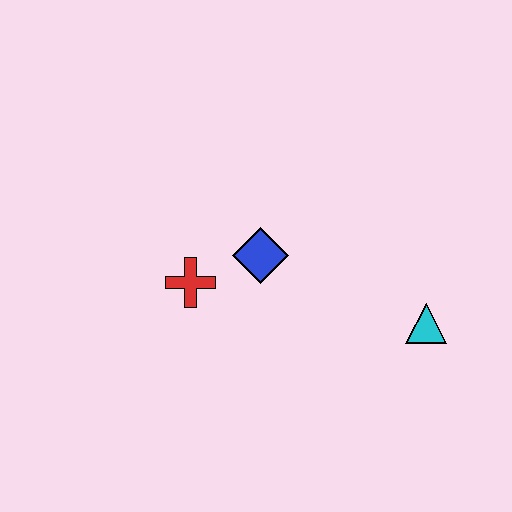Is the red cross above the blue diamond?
No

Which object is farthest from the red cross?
The cyan triangle is farthest from the red cross.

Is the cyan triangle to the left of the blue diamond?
No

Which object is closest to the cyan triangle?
The blue diamond is closest to the cyan triangle.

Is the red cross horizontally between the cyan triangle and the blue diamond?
No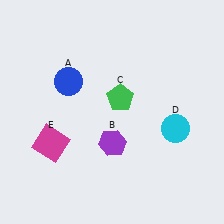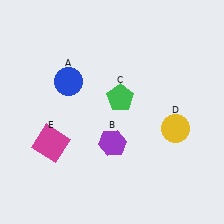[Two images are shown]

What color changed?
The circle (D) changed from cyan in Image 1 to yellow in Image 2.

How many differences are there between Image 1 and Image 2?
There is 1 difference between the two images.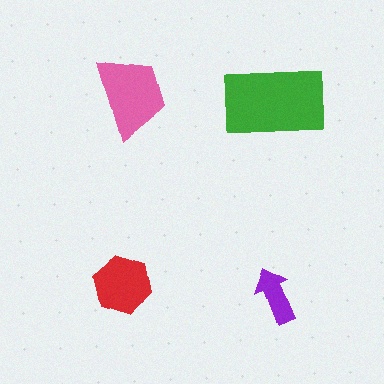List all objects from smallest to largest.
The purple arrow, the red hexagon, the pink trapezoid, the green rectangle.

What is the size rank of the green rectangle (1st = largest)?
1st.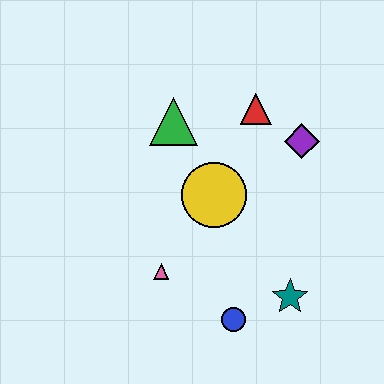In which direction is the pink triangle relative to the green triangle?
The pink triangle is below the green triangle.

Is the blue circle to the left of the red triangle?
Yes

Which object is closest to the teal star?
The blue circle is closest to the teal star.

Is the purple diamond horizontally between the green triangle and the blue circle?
No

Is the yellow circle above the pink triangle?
Yes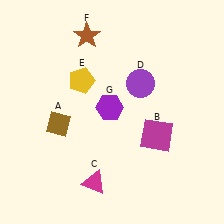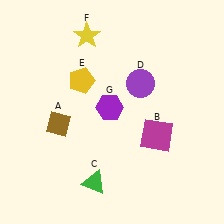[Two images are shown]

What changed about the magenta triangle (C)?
In Image 1, C is magenta. In Image 2, it changed to green.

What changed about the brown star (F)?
In Image 1, F is brown. In Image 2, it changed to yellow.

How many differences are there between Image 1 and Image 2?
There are 2 differences between the two images.